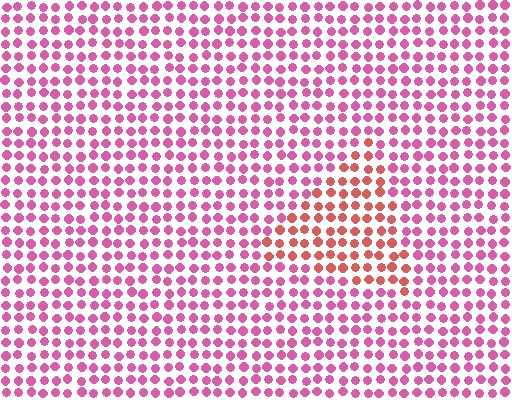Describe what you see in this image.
The image is filled with small pink elements in a uniform arrangement. A triangle-shaped region is visible where the elements are tinted to a slightly different hue, forming a subtle color boundary.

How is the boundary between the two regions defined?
The boundary is defined purely by a slight shift in hue (about 37 degrees). Spacing, size, and orientation are identical on both sides.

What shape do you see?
I see a triangle.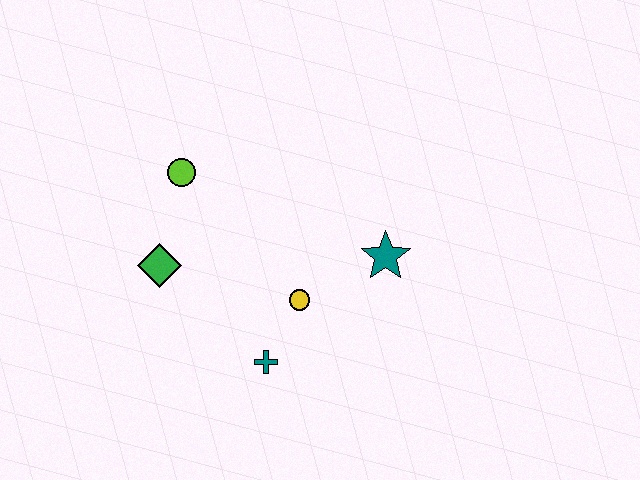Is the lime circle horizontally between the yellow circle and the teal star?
No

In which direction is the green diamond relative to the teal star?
The green diamond is to the left of the teal star.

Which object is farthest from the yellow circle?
The lime circle is farthest from the yellow circle.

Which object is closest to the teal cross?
The yellow circle is closest to the teal cross.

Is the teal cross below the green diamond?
Yes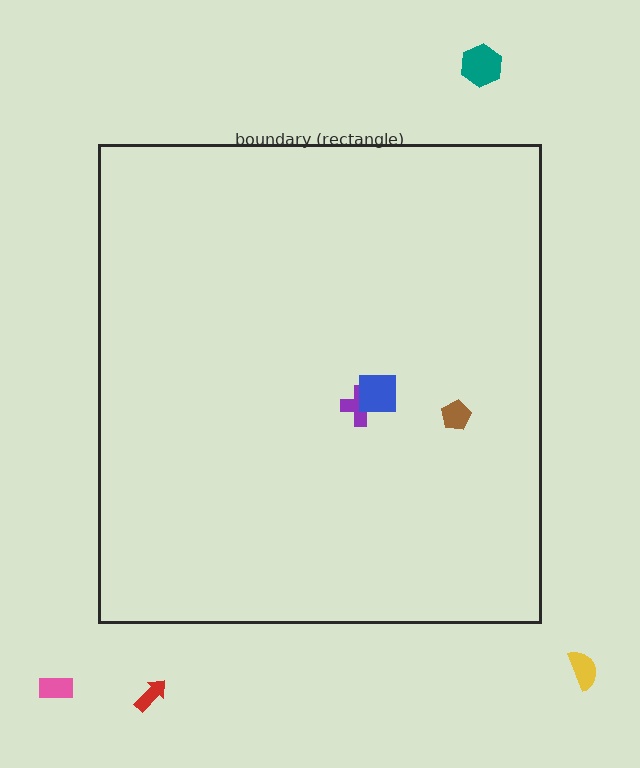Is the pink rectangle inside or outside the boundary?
Outside.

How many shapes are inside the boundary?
3 inside, 4 outside.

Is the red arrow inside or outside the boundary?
Outside.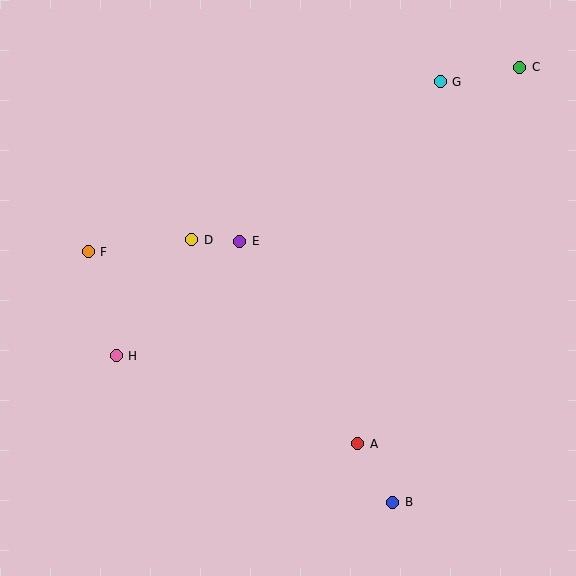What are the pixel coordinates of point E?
Point E is at (240, 241).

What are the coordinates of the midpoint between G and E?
The midpoint between G and E is at (340, 162).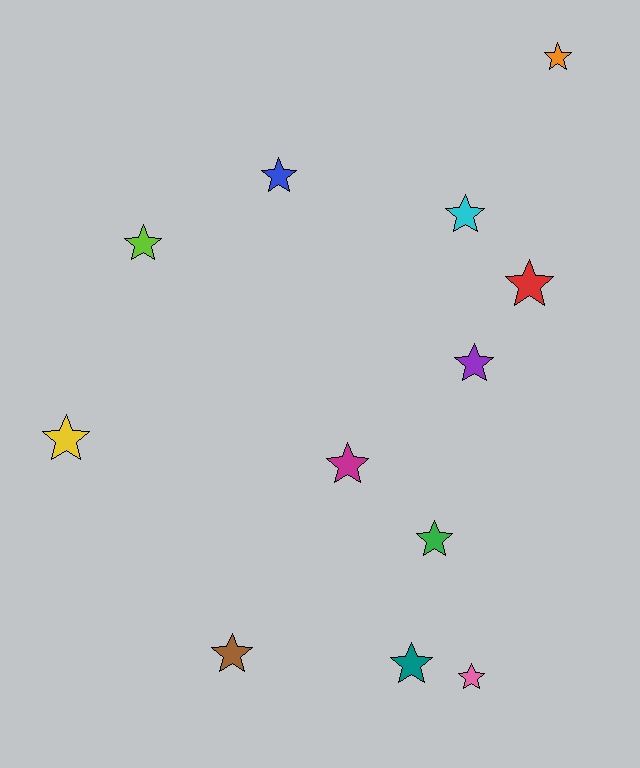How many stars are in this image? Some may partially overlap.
There are 12 stars.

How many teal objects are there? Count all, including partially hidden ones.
There is 1 teal object.